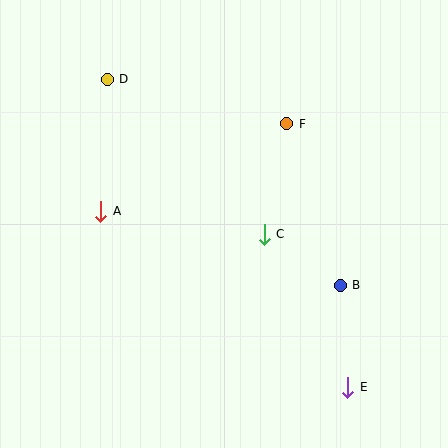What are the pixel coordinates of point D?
Point D is at (107, 79).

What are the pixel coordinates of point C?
Point C is at (264, 234).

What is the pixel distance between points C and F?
The distance between C and F is 113 pixels.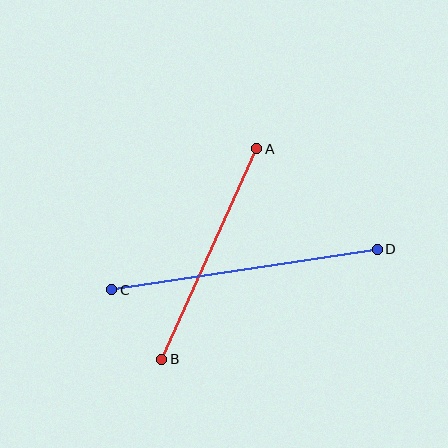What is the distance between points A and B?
The distance is approximately 231 pixels.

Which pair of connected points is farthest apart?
Points C and D are farthest apart.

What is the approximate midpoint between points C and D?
The midpoint is at approximately (244, 270) pixels.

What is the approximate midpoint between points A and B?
The midpoint is at approximately (209, 254) pixels.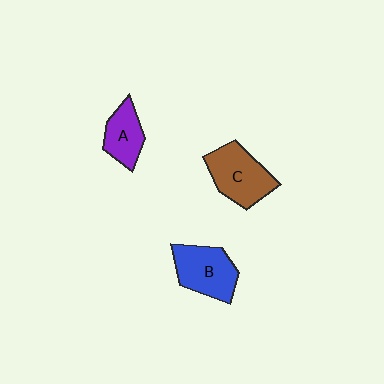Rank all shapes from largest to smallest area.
From largest to smallest: C (brown), B (blue), A (purple).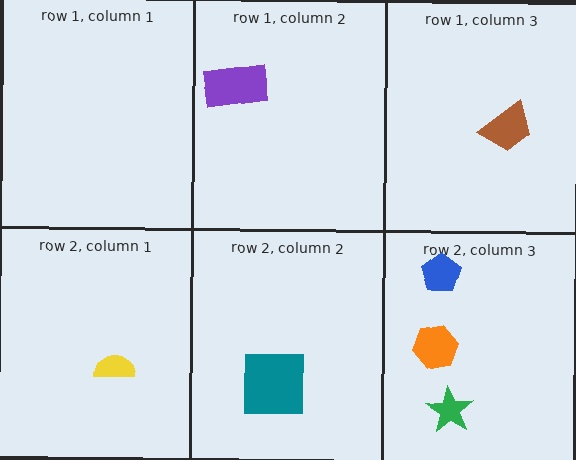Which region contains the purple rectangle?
The row 1, column 2 region.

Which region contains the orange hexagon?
The row 2, column 3 region.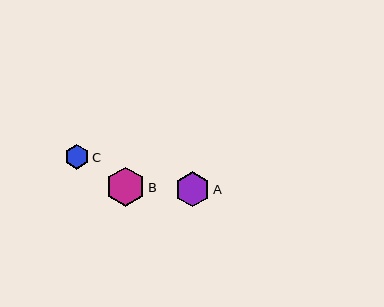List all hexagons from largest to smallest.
From largest to smallest: B, A, C.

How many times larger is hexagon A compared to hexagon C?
Hexagon A is approximately 1.4 times the size of hexagon C.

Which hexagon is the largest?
Hexagon B is the largest with a size of approximately 39 pixels.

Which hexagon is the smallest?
Hexagon C is the smallest with a size of approximately 24 pixels.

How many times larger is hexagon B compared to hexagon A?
Hexagon B is approximately 1.1 times the size of hexagon A.